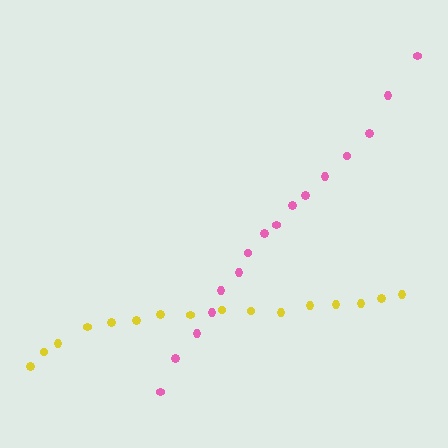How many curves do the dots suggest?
There are 2 distinct paths.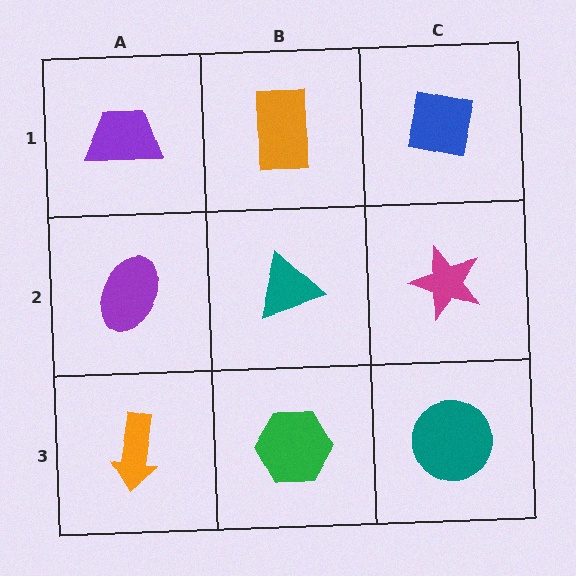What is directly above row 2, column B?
An orange rectangle.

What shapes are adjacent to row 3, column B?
A teal triangle (row 2, column B), an orange arrow (row 3, column A), a teal circle (row 3, column C).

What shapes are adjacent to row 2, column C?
A blue square (row 1, column C), a teal circle (row 3, column C), a teal triangle (row 2, column B).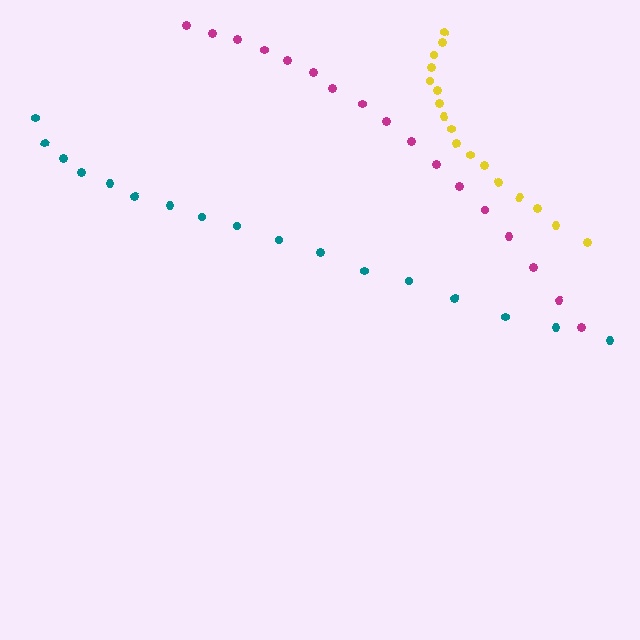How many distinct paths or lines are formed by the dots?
There are 3 distinct paths.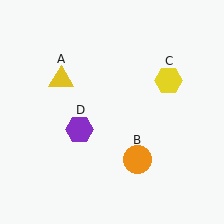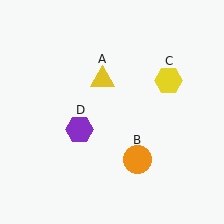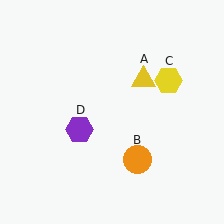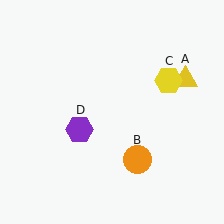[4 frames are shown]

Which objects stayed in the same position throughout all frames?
Orange circle (object B) and yellow hexagon (object C) and purple hexagon (object D) remained stationary.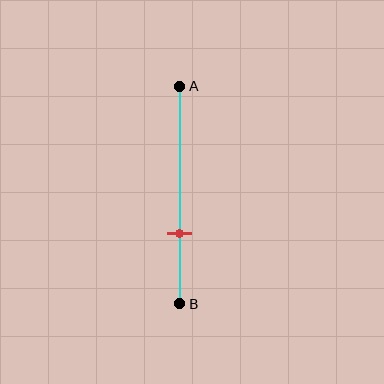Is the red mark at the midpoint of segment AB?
No, the mark is at about 70% from A, not at the 50% midpoint.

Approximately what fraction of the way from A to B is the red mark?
The red mark is approximately 70% of the way from A to B.